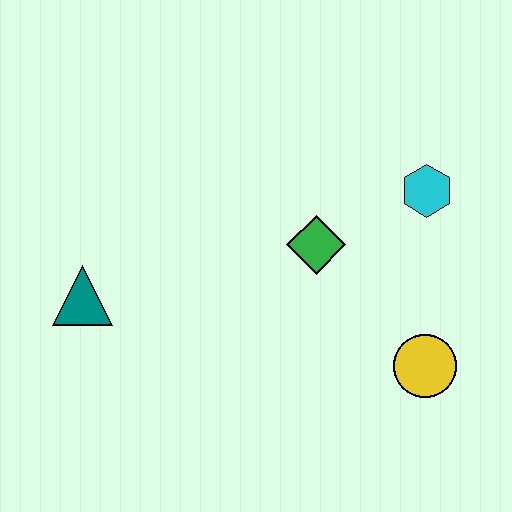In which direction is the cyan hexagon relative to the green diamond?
The cyan hexagon is to the right of the green diamond.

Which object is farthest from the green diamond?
The teal triangle is farthest from the green diamond.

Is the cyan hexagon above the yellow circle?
Yes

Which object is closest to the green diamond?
The cyan hexagon is closest to the green diamond.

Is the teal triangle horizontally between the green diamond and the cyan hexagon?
No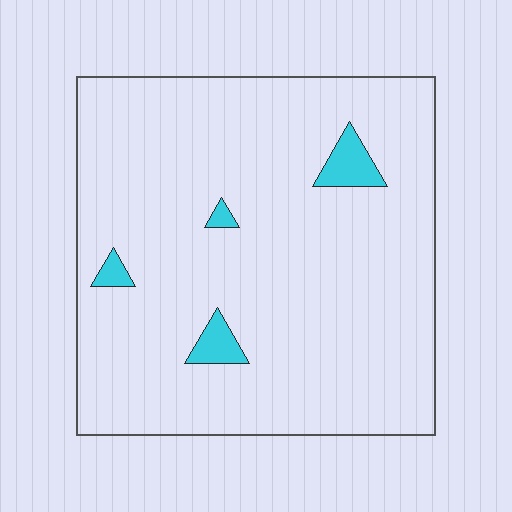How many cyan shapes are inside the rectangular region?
4.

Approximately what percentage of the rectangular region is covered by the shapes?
Approximately 5%.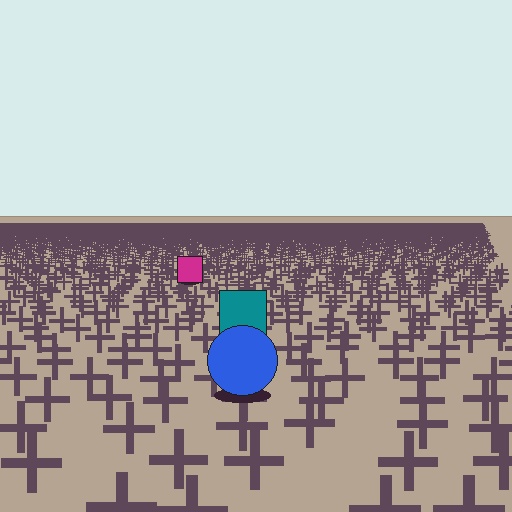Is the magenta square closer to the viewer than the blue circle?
No. The blue circle is closer — you can tell from the texture gradient: the ground texture is coarser near it.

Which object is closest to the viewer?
The blue circle is closest. The texture marks near it are larger and more spread out.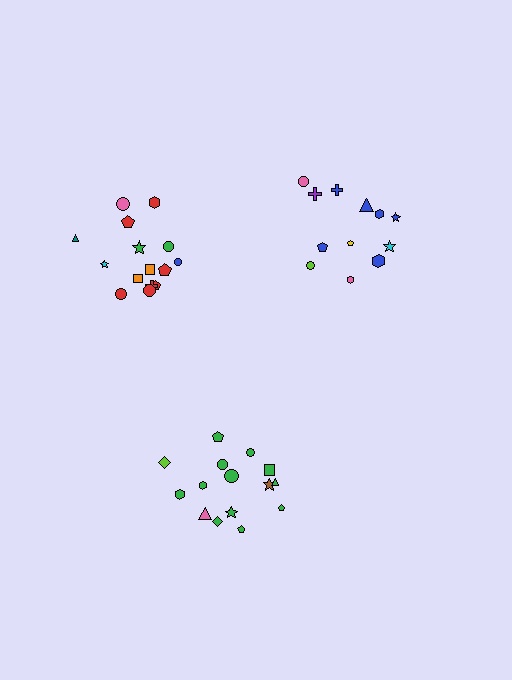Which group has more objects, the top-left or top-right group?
The top-left group.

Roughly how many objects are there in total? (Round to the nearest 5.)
Roughly 40 objects in total.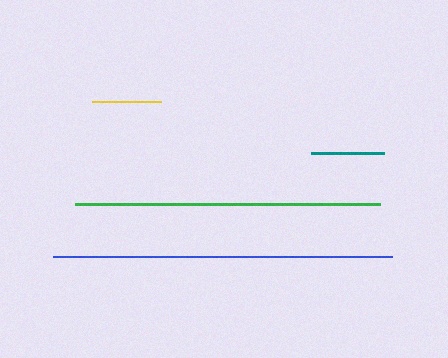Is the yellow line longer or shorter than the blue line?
The blue line is longer than the yellow line.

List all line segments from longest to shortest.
From longest to shortest: blue, green, teal, yellow.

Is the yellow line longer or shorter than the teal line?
The teal line is longer than the yellow line.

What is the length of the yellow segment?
The yellow segment is approximately 69 pixels long.